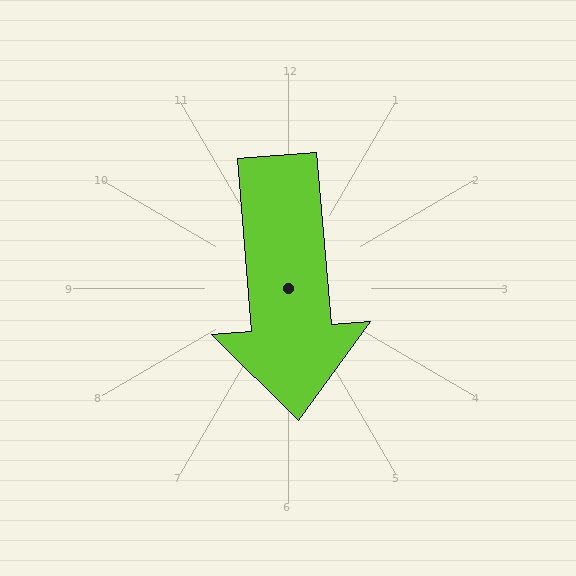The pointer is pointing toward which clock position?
Roughly 6 o'clock.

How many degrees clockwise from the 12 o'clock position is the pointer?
Approximately 175 degrees.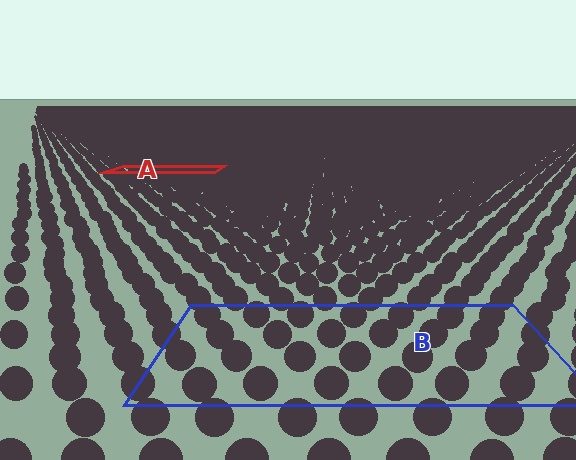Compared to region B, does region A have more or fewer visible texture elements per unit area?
Region A has more texture elements per unit area — they are packed more densely because it is farther away.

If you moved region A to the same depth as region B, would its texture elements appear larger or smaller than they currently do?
They would appear larger. At a closer depth, the same texture elements are projected at a bigger on-screen size.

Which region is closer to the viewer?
Region B is closer. The texture elements there are larger and more spread out.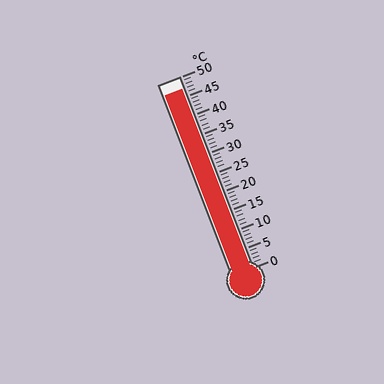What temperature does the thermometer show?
The thermometer shows approximately 47°C.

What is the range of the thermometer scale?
The thermometer scale ranges from 0°C to 50°C.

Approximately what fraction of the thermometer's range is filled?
The thermometer is filled to approximately 95% of its range.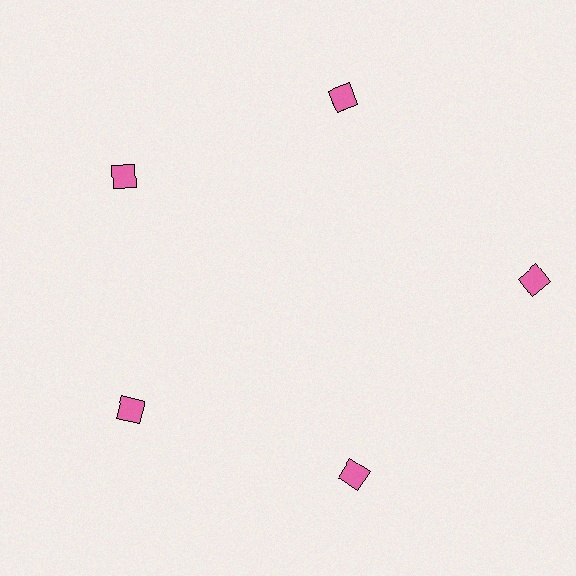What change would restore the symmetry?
The symmetry would be restored by moving it inward, back onto the ring so that all 5 squares sit at equal angles and equal distance from the center.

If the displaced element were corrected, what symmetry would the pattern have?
It would have 5-fold rotational symmetry — the pattern would map onto itself every 72 degrees.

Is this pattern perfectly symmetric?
No. The 5 pink squares are arranged in a ring, but one element near the 3 o'clock position is pushed outward from the center, breaking the 5-fold rotational symmetry.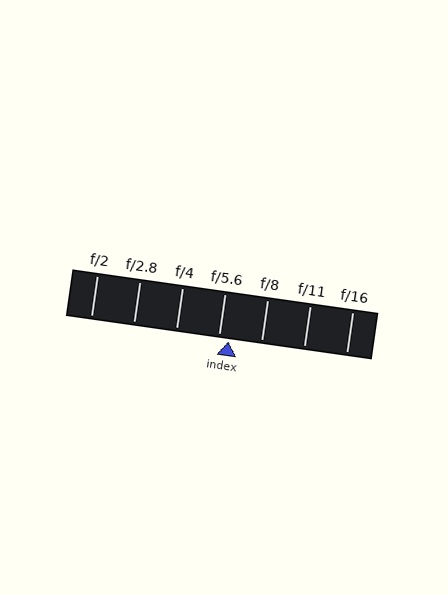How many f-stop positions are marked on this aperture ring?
There are 7 f-stop positions marked.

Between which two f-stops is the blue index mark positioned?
The index mark is between f/5.6 and f/8.